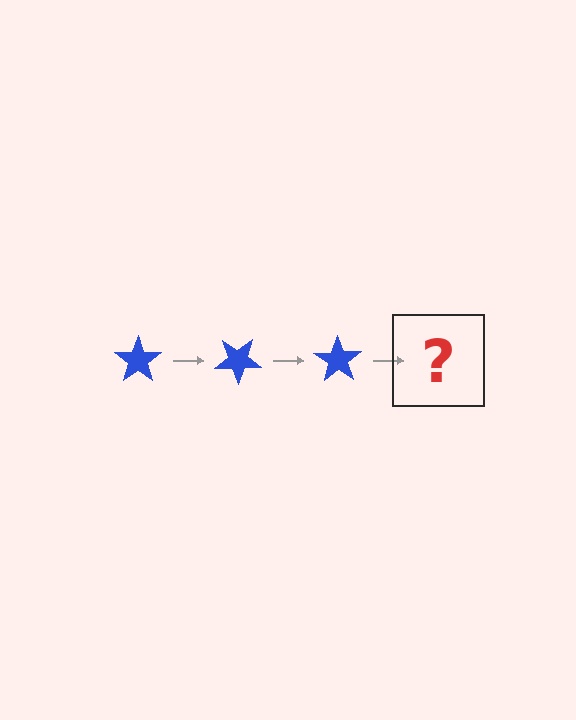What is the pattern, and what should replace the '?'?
The pattern is that the star rotates 35 degrees each step. The '?' should be a blue star rotated 105 degrees.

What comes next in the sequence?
The next element should be a blue star rotated 105 degrees.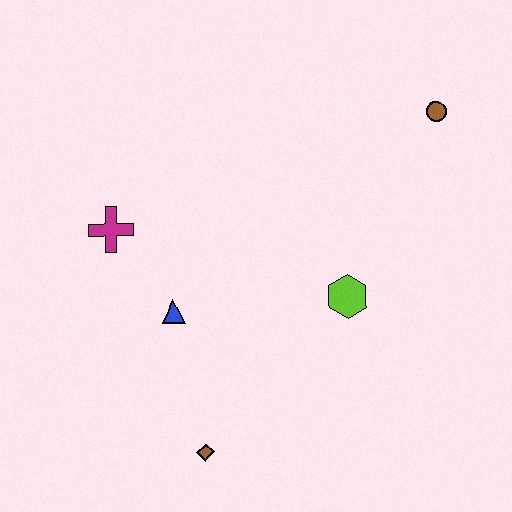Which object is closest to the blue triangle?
The magenta cross is closest to the blue triangle.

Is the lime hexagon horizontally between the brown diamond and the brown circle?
Yes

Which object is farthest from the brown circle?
The brown diamond is farthest from the brown circle.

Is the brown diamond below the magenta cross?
Yes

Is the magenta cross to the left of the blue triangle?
Yes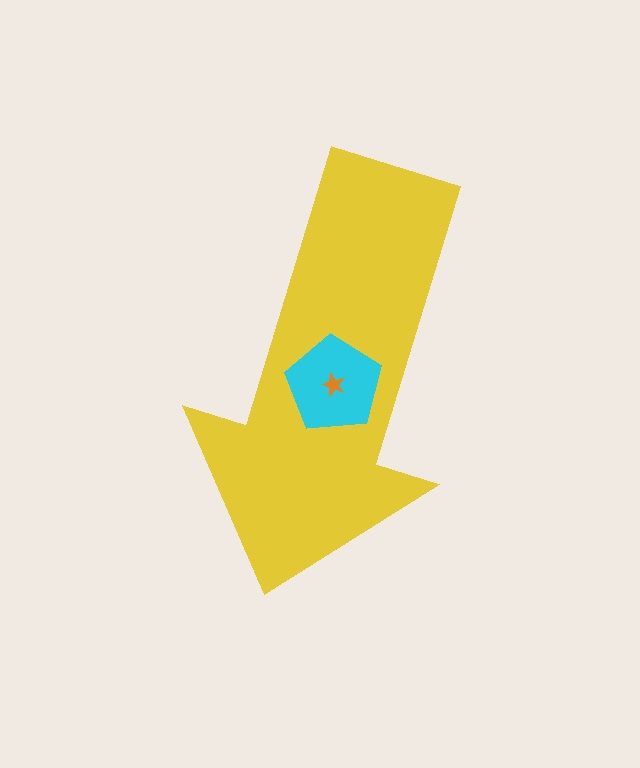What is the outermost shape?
The yellow arrow.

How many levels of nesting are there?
3.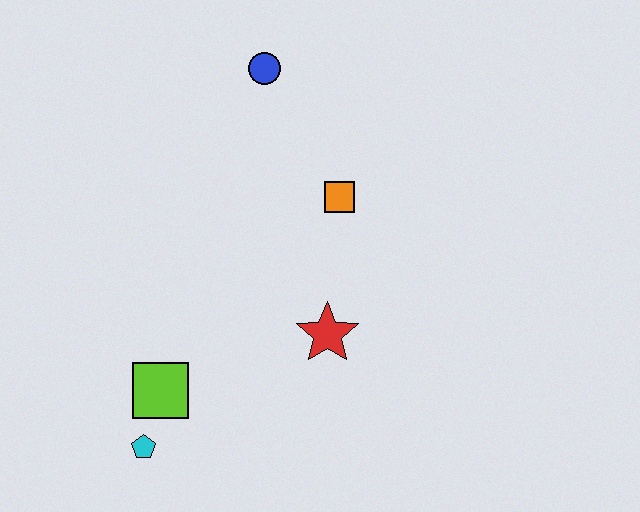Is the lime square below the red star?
Yes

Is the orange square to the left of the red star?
No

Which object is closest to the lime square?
The cyan pentagon is closest to the lime square.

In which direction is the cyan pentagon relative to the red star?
The cyan pentagon is to the left of the red star.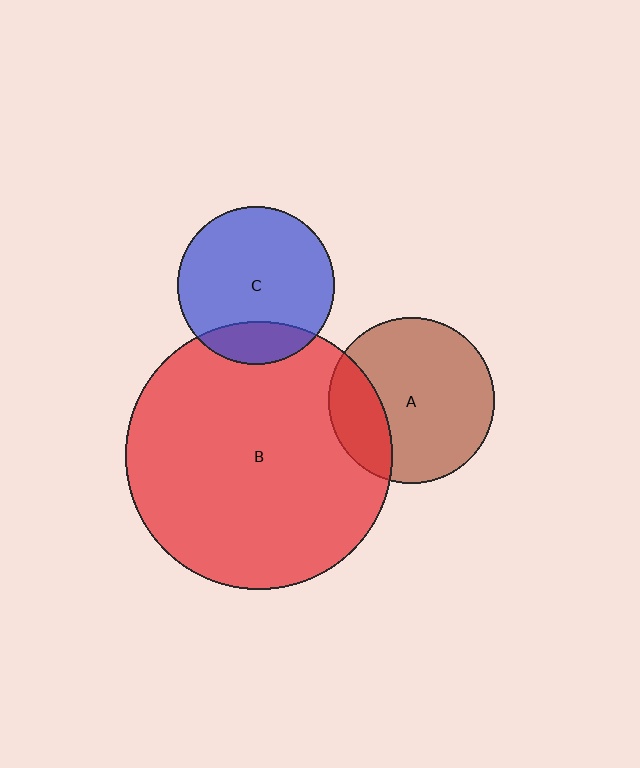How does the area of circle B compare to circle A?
Approximately 2.6 times.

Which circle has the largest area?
Circle B (red).